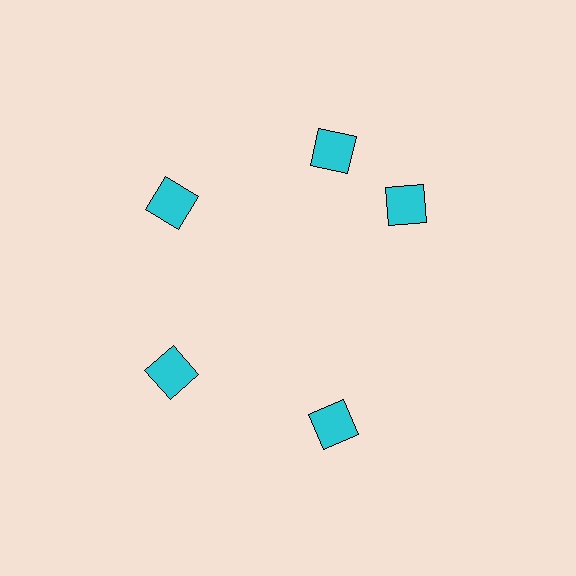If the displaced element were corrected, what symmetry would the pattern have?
It would have 5-fold rotational symmetry — the pattern would map onto itself every 72 degrees.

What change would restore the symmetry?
The symmetry would be restored by rotating it back into even spacing with its neighbors so that all 5 squares sit at equal angles and equal distance from the center.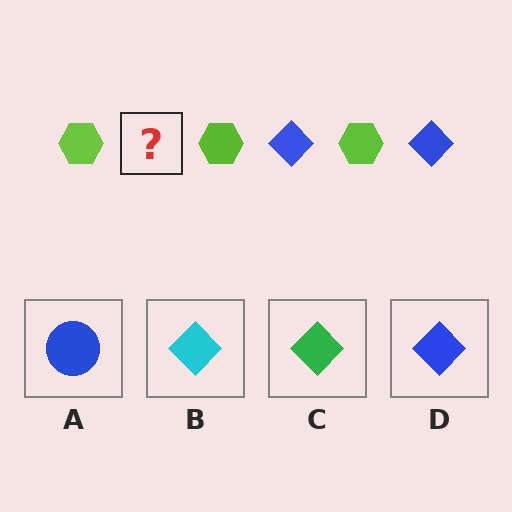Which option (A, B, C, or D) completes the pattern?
D.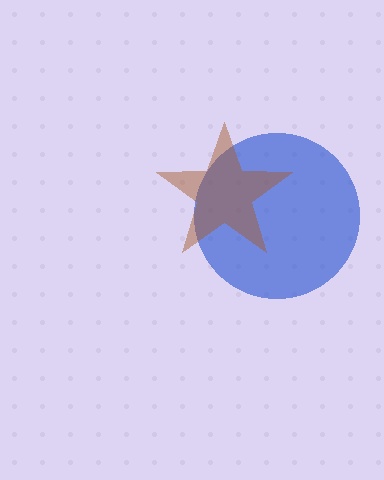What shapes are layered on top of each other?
The layered shapes are: a blue circle, a brown star.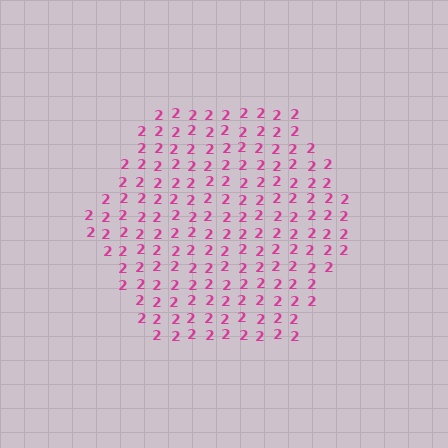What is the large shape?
The large shape is a hexagon.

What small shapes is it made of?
It is made of small digit 2's.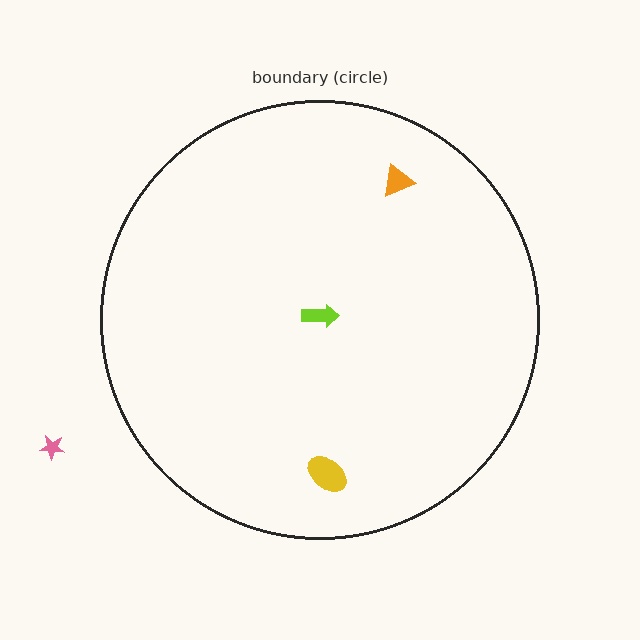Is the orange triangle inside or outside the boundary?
Inside.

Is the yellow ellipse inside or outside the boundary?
Inside.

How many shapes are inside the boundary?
3 inside, 1 outside.